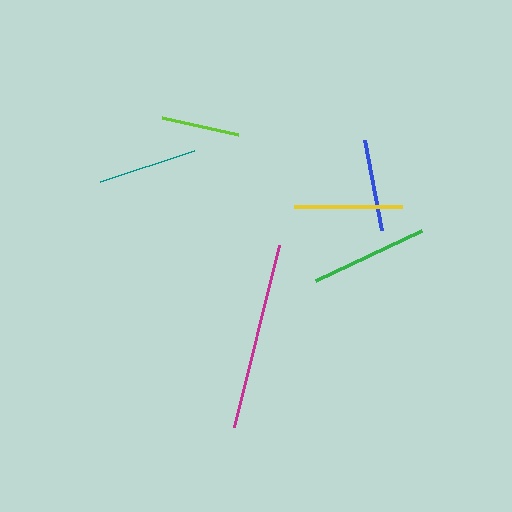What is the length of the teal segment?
The teal segment is approximately 99 pixels long.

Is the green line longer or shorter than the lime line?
The green line is longer than the lime line.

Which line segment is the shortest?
The lime line is the shortest at approximately 78 pixels.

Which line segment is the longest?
The magenta line is the longest at approximately 188 pixels.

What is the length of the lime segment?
The lime segment is approximately 78 pixels long.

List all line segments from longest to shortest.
From longest to shortest: magenta, green, yellow, teal, blue, lime.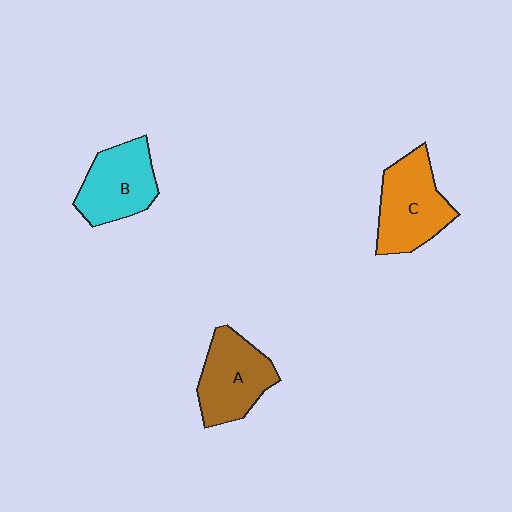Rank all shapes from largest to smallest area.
From largest to smallest: C (orange), A (brown), B (cyan).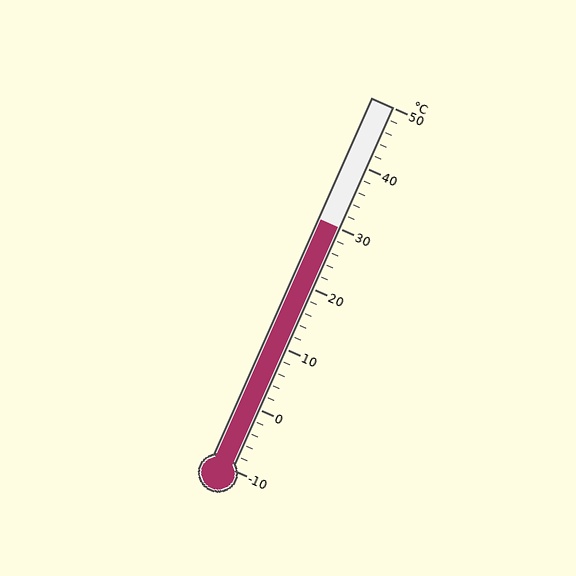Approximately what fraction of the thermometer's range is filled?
The thermometer is filled to approximately 65% of its range.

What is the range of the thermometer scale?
The thermometer scale ranges from -10°C to 50°C.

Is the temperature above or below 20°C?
The temperature is above 20°C.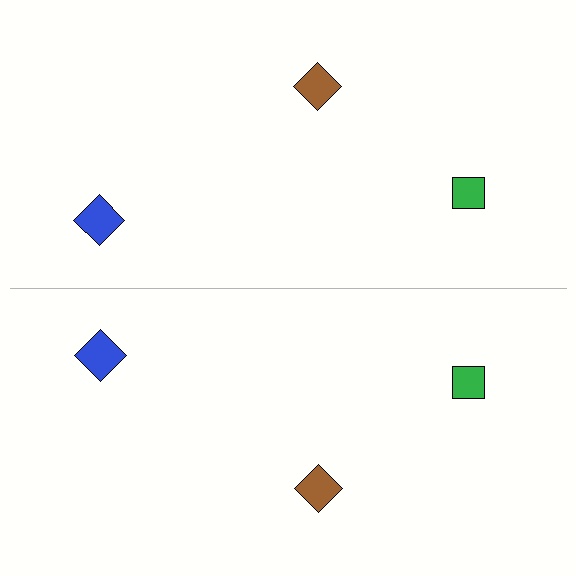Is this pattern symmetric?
Yes, this pattern has bilateral (reflection) symmetry.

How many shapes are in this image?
There are 6 shapes in this image.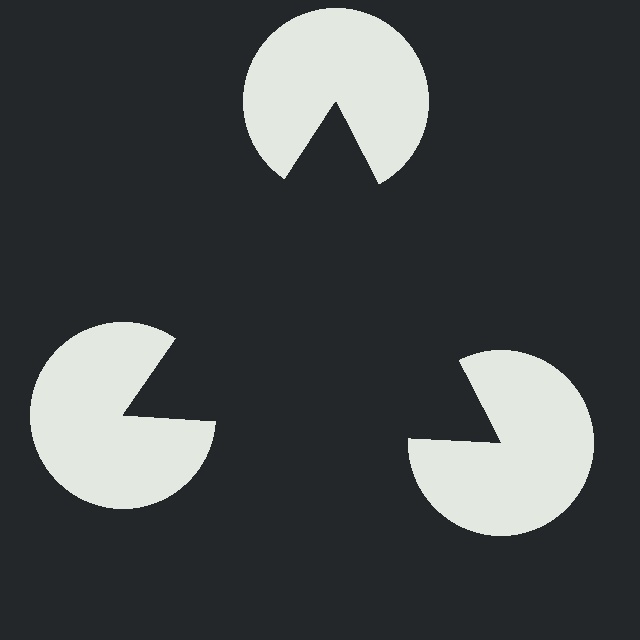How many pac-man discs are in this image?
There are 3 — one at each vertex of the illusory triangle.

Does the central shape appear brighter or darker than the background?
It typically appears slightly darker than the background, even though no actual brightness change is drawn.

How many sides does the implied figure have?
3 sides.